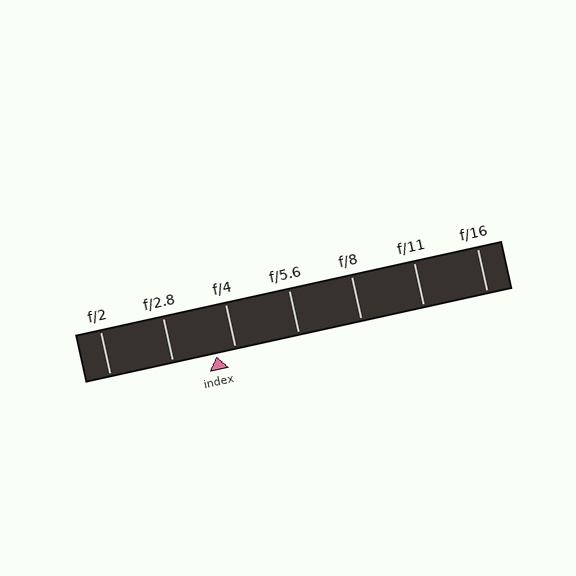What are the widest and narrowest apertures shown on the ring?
The widest aperture shown is f/2 and the narrowest is f/16.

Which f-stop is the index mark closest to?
The index mark is closest to f/4.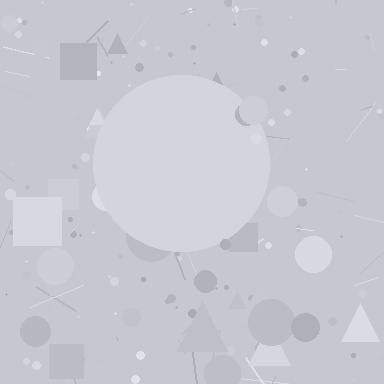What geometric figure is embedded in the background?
A circle is embedded in the background.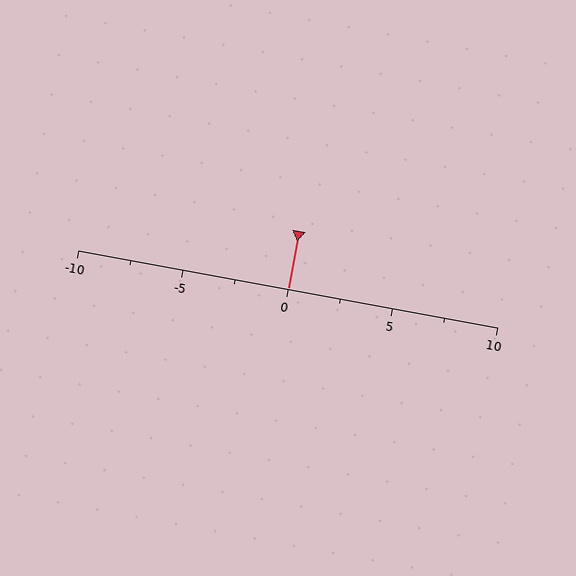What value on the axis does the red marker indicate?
The marker indicates approximately 0.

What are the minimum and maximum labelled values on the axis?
The axis runs from -10 to 10.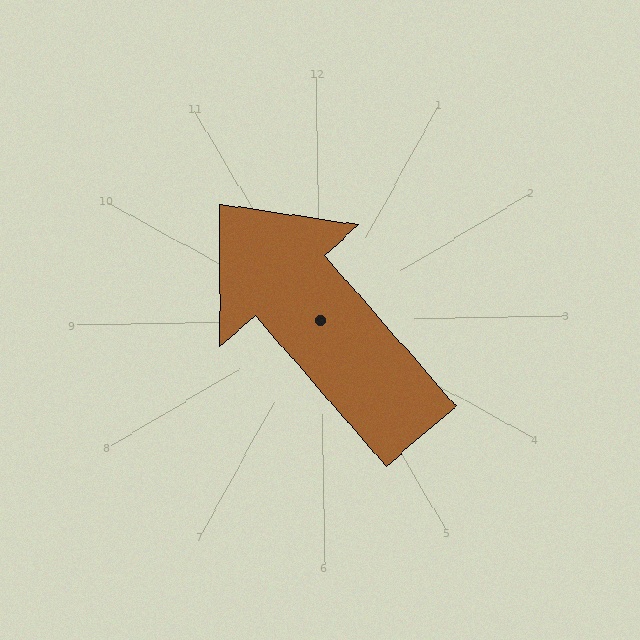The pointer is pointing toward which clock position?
Roughly 11 o'clock.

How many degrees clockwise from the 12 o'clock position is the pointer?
Approximately 320 degrees.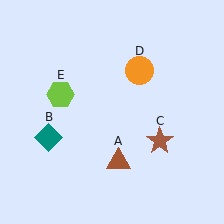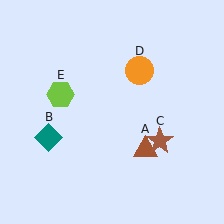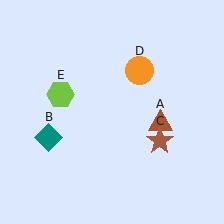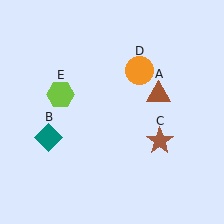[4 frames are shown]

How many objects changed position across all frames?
1 object changed position: brown triangle (object A).